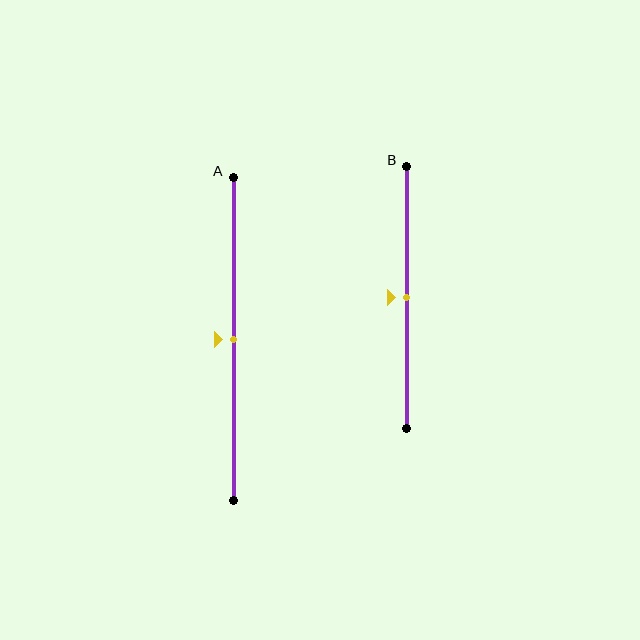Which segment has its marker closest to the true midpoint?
Segment A has its marker closest to the true midpoint.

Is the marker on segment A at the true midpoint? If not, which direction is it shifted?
Yes, the marker on segment A is at the true midpoint.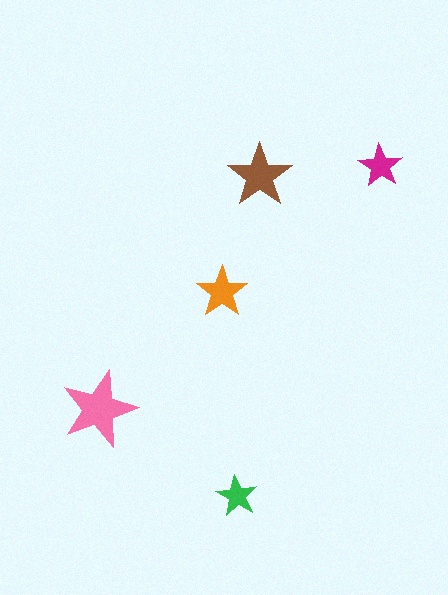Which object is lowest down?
The green star is bottommost.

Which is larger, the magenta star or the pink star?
The pink one.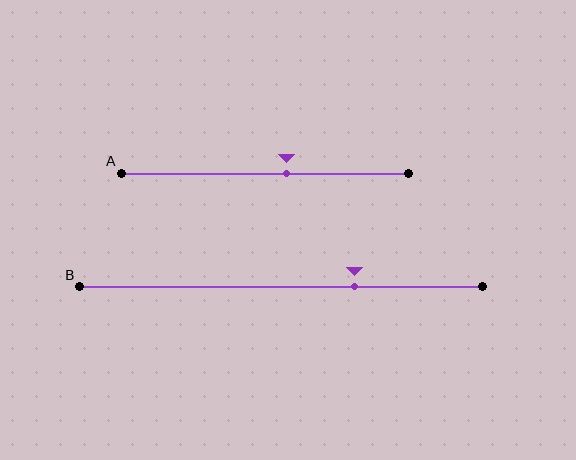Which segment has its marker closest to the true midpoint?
Segment A has its marker closest to the true midpoint.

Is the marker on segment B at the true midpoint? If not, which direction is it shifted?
No, the marker on segment B is shifted to the right by about 18% of the segment length.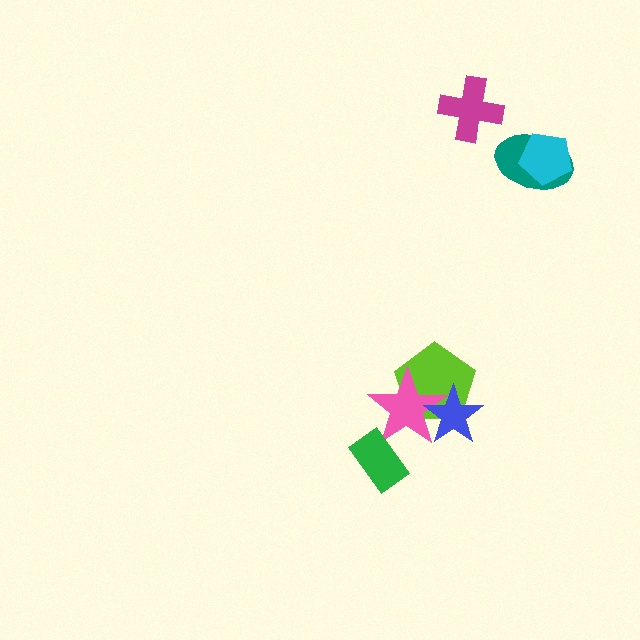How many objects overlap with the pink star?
3 objects overlap with the pink star.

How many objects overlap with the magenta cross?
0 objects overlap with the magenta cross.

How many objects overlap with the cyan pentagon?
1 object overlaps with the cyan pentagon.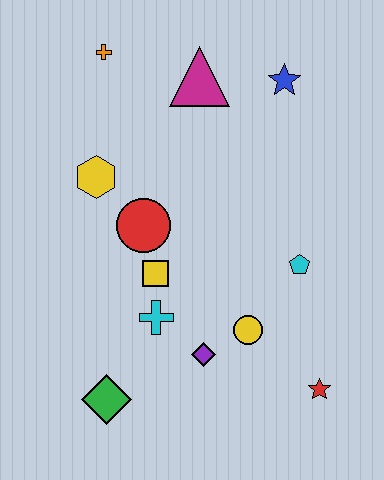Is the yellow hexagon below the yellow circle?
No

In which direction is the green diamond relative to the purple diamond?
The green diamond is to the left of the purple diamond.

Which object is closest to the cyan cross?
The yellow square is closest to the cyan cross.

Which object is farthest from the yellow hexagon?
The red star is farthest from the yellow hexagon.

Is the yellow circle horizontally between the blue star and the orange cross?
Yes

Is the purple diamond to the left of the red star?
Yes